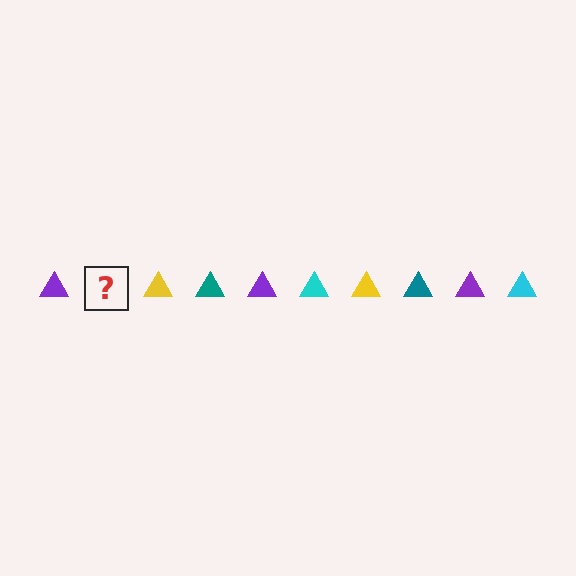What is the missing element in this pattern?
The missing element is a cyan triangle.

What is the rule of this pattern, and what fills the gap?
The rule is that the pattern cycles through purple, cyan, yellow, teal triangles. The gap should be filled with a cyan triangle.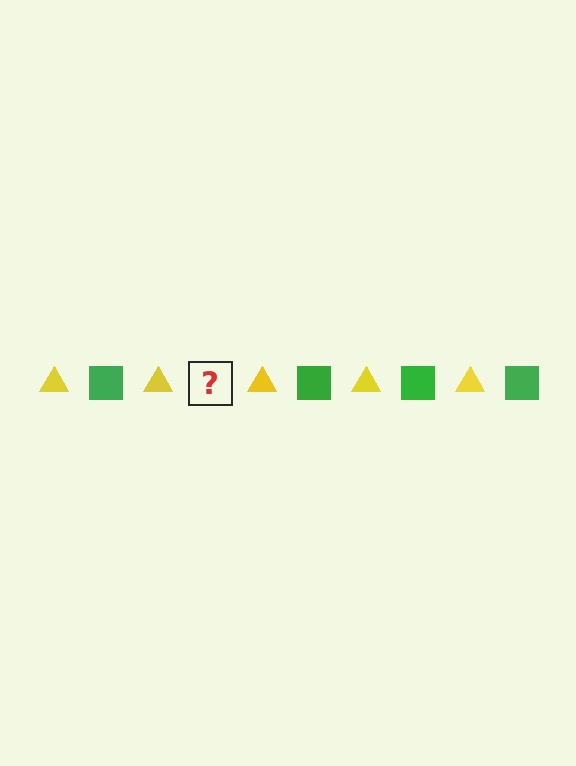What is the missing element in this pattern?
The missing element is a green square.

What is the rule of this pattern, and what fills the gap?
The rule is that the pattern alternates between yellow triangle and green square. The gap should be filled with a green square.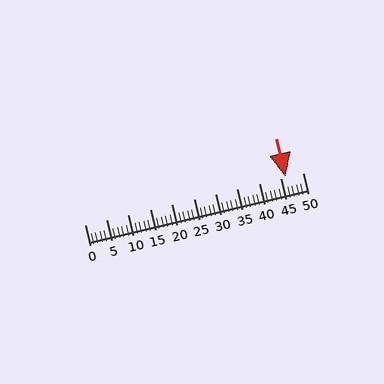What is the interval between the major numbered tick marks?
The major tick marks are spaced 5 units apart.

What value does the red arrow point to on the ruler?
The red arrow points to approximately 46.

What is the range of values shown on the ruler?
The ruler shows values from 0 to 50.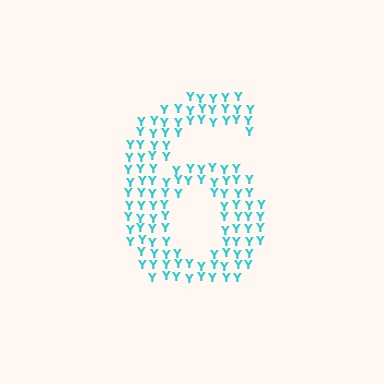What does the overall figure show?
The overall figure shows the digit 6.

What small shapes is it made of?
It is made of small letter Y's.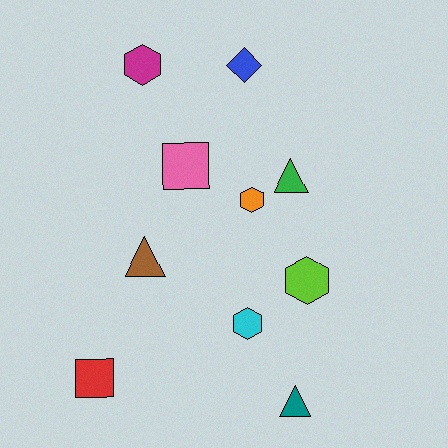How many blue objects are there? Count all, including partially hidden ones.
There is 1 blue object.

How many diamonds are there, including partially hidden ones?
There is 1 diamond.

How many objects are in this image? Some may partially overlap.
There are 10 objects.